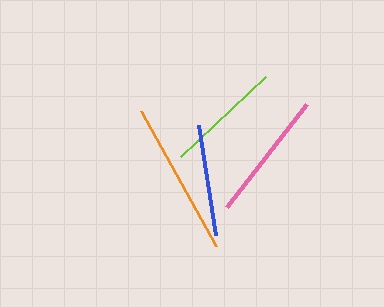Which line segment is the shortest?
The blue line is the shortest at approximately 112 pixels.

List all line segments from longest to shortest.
From longest to shortest: orange, pink, lime, blue.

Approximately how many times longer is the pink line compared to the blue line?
The pink line is approximately 1.2 times the length of the blue line.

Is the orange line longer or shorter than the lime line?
The orange line is longer than the lime line.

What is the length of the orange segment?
The orange segment is approximately 154 pixels long.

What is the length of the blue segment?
The blue segment is approximately 112 pixels long.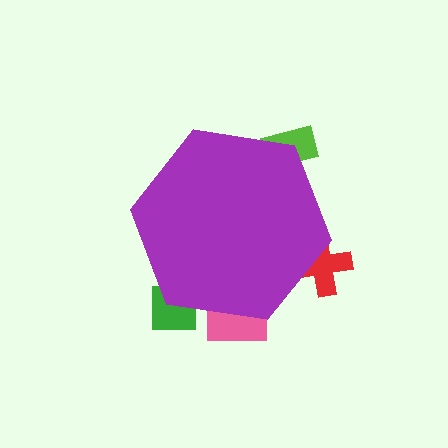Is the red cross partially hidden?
Yes, the red cross is partially hidden behind the purple hexagon.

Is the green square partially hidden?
Yes, the green square is partially hidden behind the purple hexagon.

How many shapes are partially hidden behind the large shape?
4 shapes are partially hidden.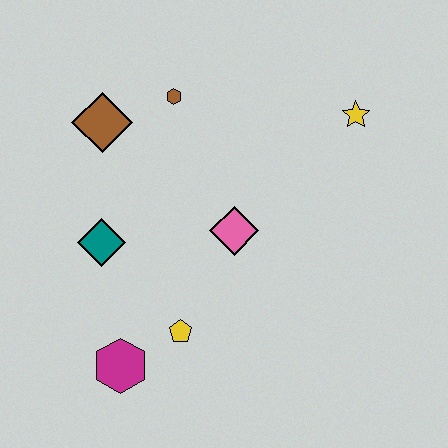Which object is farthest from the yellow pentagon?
The yellow star is farthest from the yellow pentagon.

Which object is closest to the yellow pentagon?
The magenta hexagon is closest to the yellow pentagon.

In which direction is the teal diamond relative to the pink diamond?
The teal diamond is to the left of the pink diamond.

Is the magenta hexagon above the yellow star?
No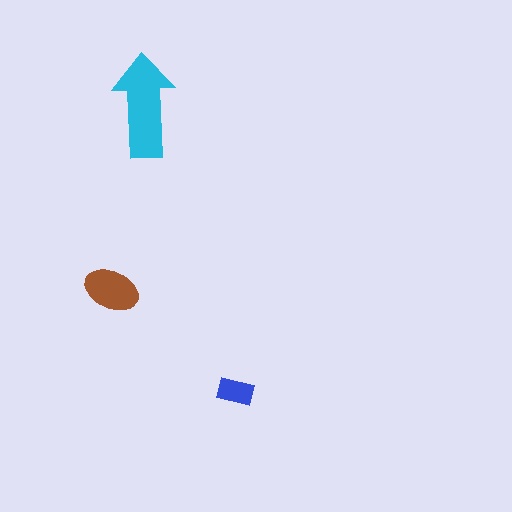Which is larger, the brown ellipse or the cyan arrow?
The cyan arrow.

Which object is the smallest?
The blue rectangle.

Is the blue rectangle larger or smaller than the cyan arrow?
Smaller.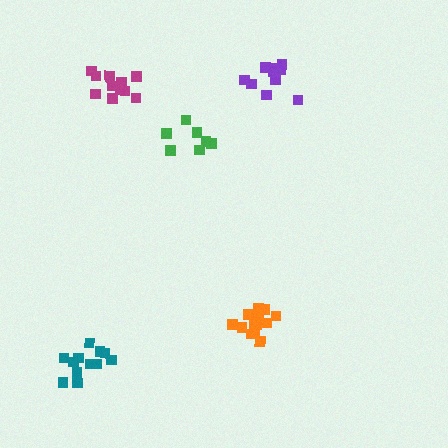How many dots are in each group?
Group 1: 13 dots, Group 2: 12 dots, Group 3: 12 dots, Group 4: 7 dots, Group 5: 12 dots (56 total).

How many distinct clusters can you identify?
There are 5 distinct clusters.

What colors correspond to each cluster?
The clusters are colored: orange, purple, magenta, green, teal.